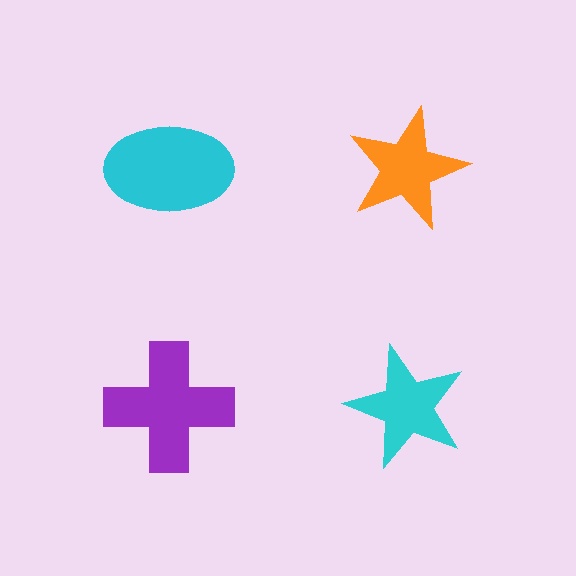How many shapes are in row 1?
2 shapes.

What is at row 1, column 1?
A cyan ellipse.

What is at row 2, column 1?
A purple cross.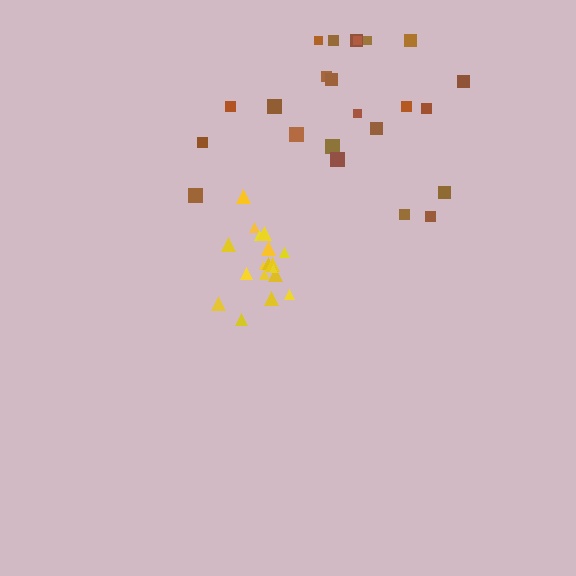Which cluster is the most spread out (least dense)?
Brown.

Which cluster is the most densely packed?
Yellow.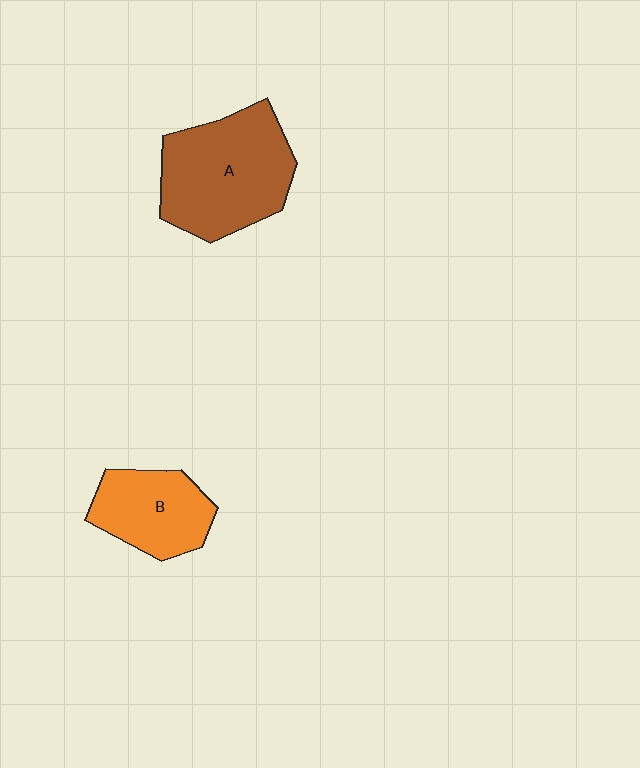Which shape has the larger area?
Shape A (brown).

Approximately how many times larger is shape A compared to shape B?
Approximately 1.6 times.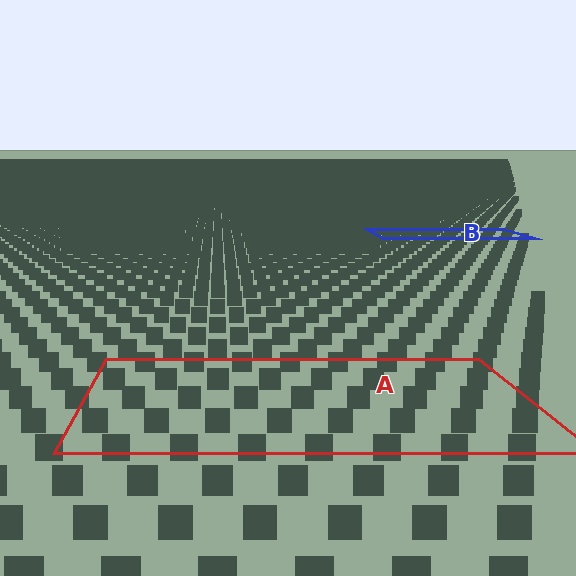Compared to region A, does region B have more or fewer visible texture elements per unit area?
Region B has more texture elements per unit area — they are packed more densely because it is farther away.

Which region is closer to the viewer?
Region A is closer. The texture elements there are larger and more spread out.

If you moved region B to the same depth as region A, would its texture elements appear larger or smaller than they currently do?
They would appear larger. At a closer depth, the same texture elements are projected at a bigger on-screen size.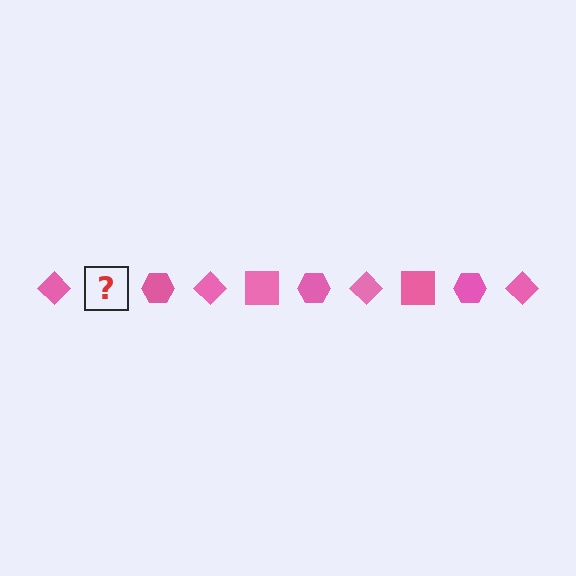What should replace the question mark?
The question mark should be replaced with a pink square.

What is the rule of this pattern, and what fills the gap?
The rule is that the pattern cycles through diamond, square, hexagon shapes in pink. The gap should be filled with a pink square.